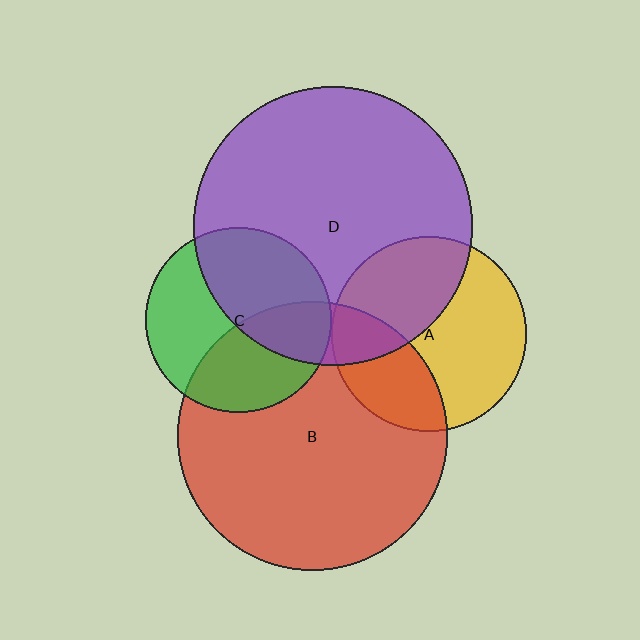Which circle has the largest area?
Circle D (purple).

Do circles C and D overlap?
Yes.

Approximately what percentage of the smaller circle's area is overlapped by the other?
Approximately 45%.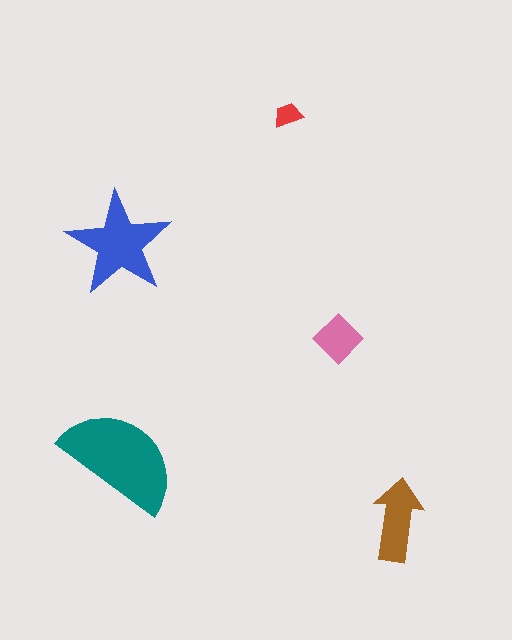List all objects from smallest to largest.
The red trapezoid, the pink diamond, the brown arrow, the blue star, the teal semicircle.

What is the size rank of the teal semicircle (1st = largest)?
1st.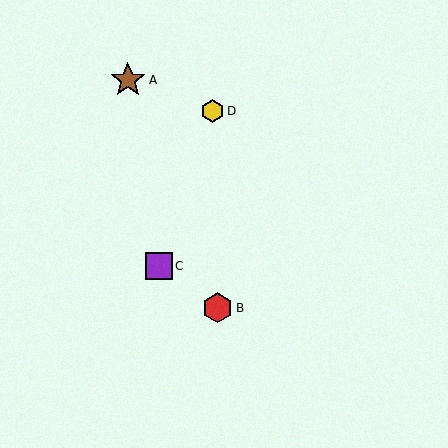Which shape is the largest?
The brown star (labeled A) is the largest.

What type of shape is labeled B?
Shape B is a red hexagon.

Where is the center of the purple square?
The center of the purple square is at (159, 266).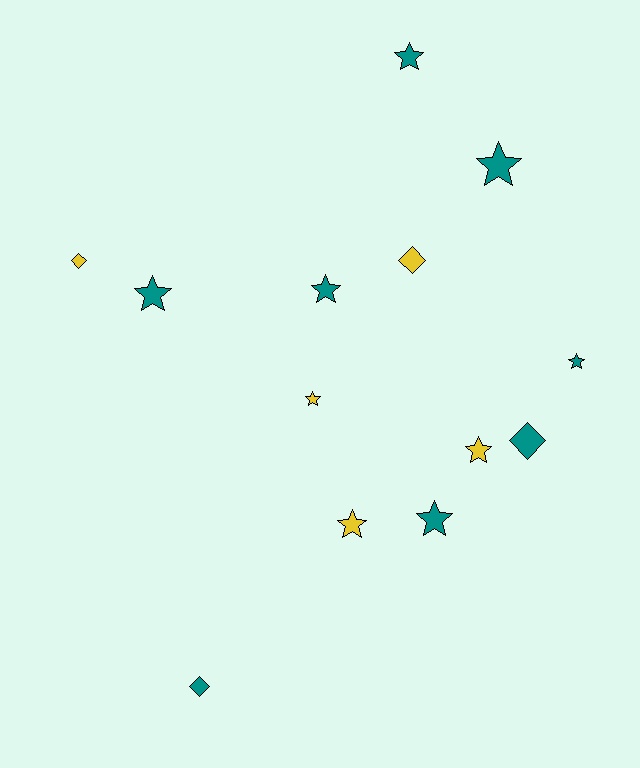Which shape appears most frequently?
Star, with 9 objects.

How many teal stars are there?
There are 6 teal stars.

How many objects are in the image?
There are 13 objects.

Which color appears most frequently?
Teal, with 8 objects.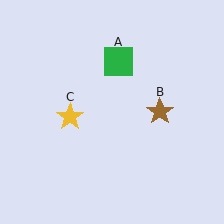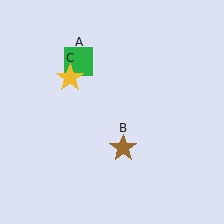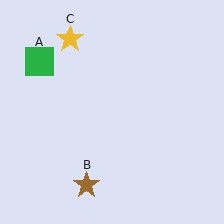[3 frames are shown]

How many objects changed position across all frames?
3 objects changed position: green square (object A), brown star (object B), yellow star (object C).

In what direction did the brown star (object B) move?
The brown star (object B) moved down and to the left.